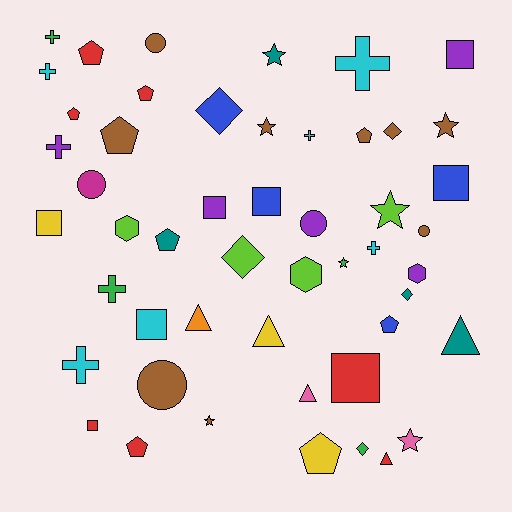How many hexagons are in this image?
There are 3 hexagons.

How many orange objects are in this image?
There is 1 orange object.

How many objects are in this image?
There are 50 objects.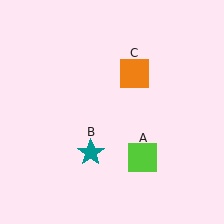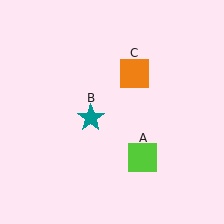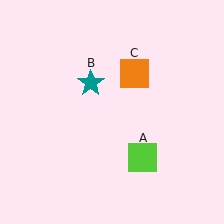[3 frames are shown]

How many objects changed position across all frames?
1 object changed position: teal star (object B).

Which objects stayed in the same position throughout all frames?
Lime square (object A) and orange square (object C) remained stationary.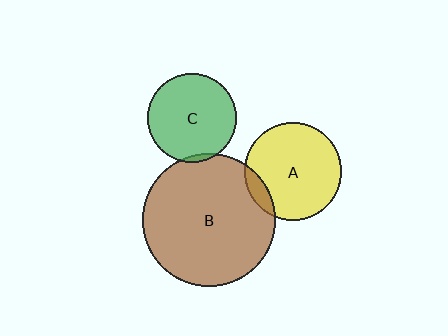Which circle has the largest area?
Circle B (brown).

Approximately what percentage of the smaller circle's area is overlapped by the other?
Approximately 5%.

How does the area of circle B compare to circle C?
Approximately 2.3 times.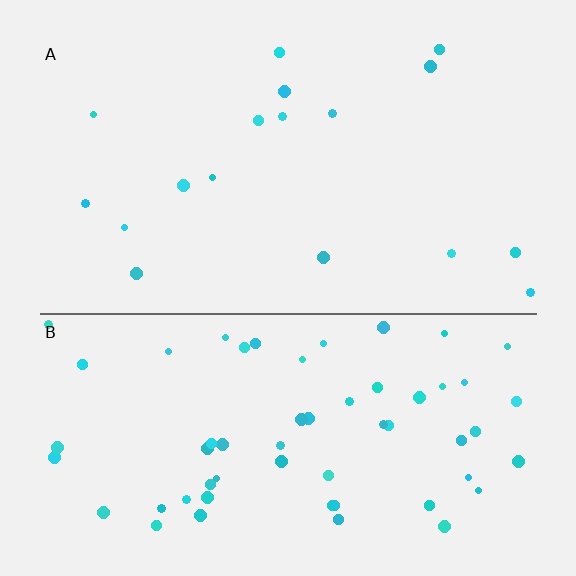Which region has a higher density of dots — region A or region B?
B (the bottom).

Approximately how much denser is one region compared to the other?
Approximately 3.4× — region B over region A.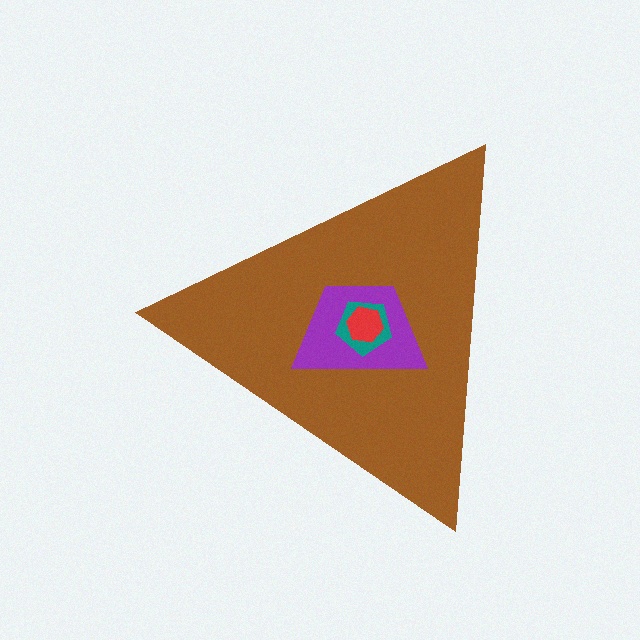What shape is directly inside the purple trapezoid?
The teal pentagon.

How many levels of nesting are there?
4.